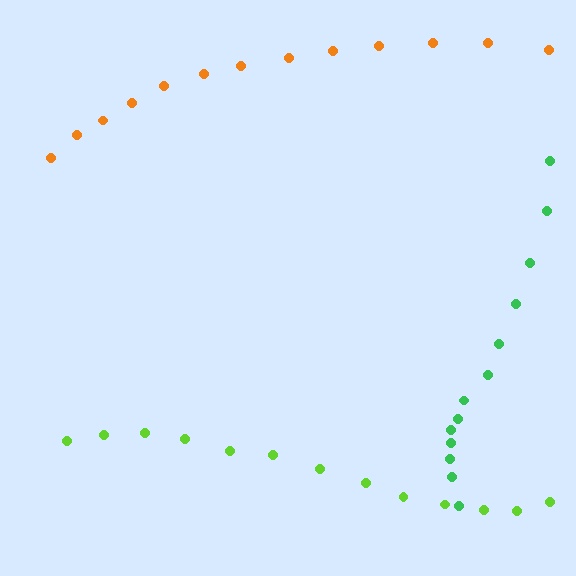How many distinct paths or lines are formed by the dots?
There are 3 distinct paths.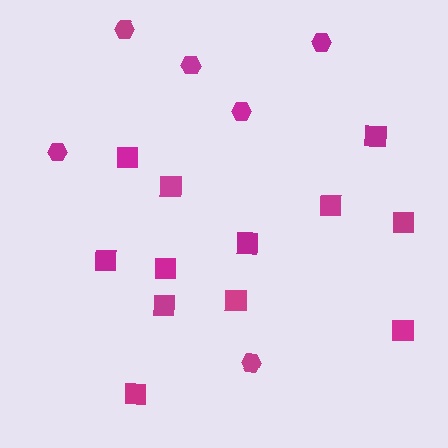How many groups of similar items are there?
There are 2 groups: one group of hexagons (6) and one group of squares (12).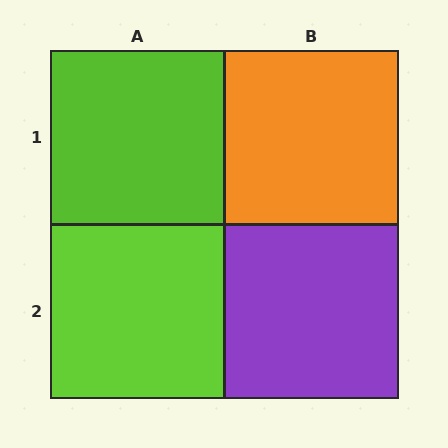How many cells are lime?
2 cells are lime.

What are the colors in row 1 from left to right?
Lime, orange.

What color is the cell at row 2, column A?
Lime.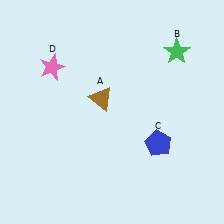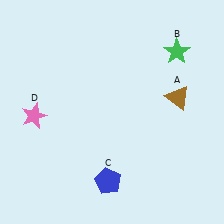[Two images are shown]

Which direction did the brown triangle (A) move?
The brown triangle (A) moved right.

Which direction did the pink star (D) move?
The pink star (D) moved down.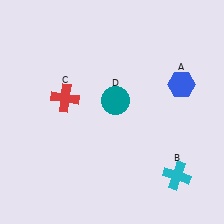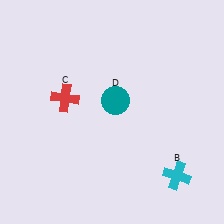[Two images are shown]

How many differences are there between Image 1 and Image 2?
There is 1 difference between the two images.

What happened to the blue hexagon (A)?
The blue hexagon (A) was removed in Image 2. It was in the top-right area of Image 1.